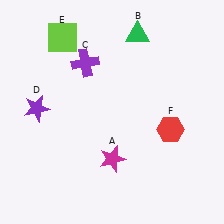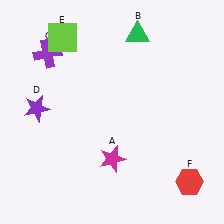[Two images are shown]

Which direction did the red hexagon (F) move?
The red hexagon (F) moved down.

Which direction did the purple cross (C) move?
The purple cross (C) moved left.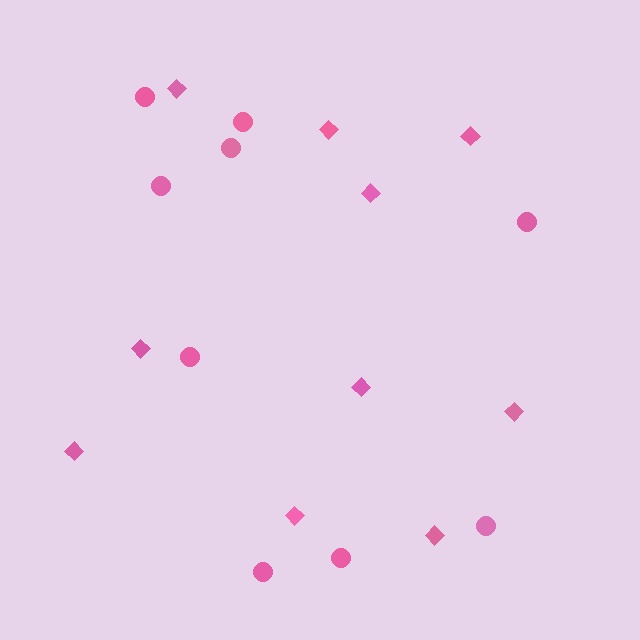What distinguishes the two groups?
There are 2 groups: one group of diamonds (10) and one group of circles (9).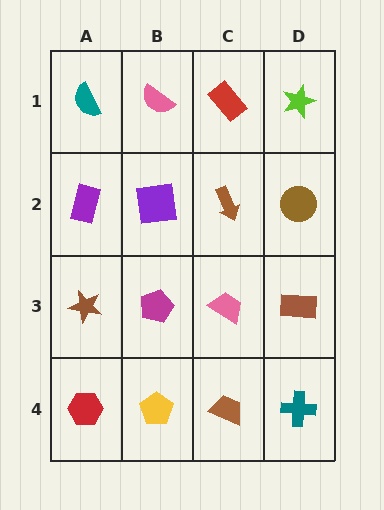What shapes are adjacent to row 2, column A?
A teal semicircle (row 1, column A), a brown star (row 3, column A), a purple square (row 2, column B).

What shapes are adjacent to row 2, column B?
A pink semicircle (row 1, column B), a magenta pentagon (row 3, column B), a purple rectangle (row 2, column A), a brown arrow (row 2, column C).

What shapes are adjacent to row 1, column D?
A brown circle (row 2, column D), a red rectangle (row 1, column C).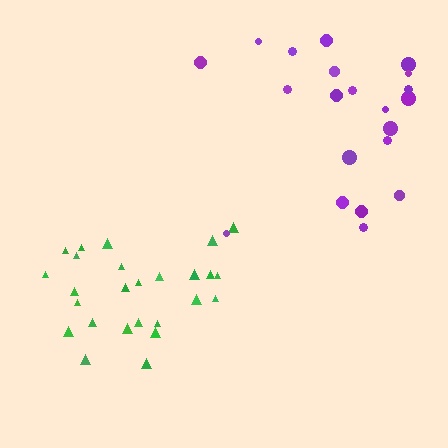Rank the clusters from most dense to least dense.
green, purple.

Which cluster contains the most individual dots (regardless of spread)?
Green (26).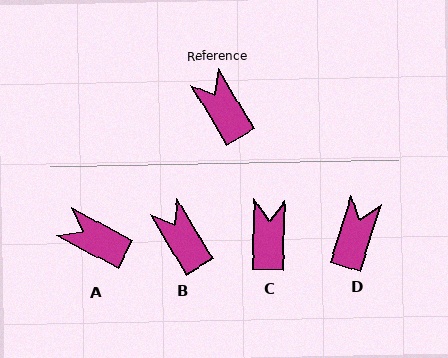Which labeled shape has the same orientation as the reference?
B.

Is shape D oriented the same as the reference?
No, it is off by about 48 degrees.